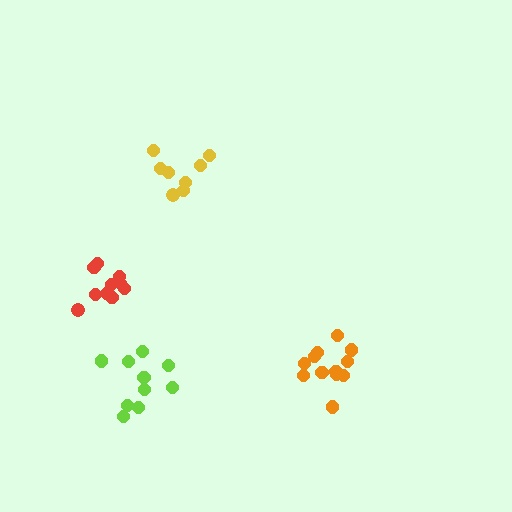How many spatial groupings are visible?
There are 4 spatial groupings.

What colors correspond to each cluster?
The clusters are colored: yellow, red, lime, orange.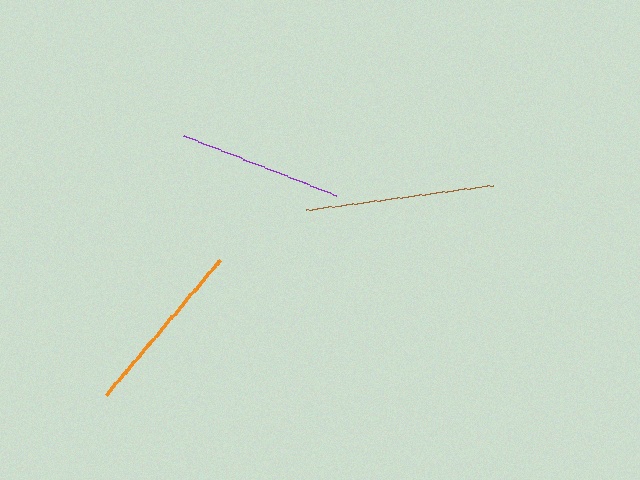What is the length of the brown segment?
The brown segment is approximately 188 pixels long.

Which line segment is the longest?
The brown line is the longest at approximately 188 pixels.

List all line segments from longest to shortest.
From longest to shortest: brown, orange, purple.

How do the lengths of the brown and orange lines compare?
The brown and orange lines are approximately the same length.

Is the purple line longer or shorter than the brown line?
The brown line is longer than the purple line.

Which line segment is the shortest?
The purple line is the shortest at approximately 164 pixels.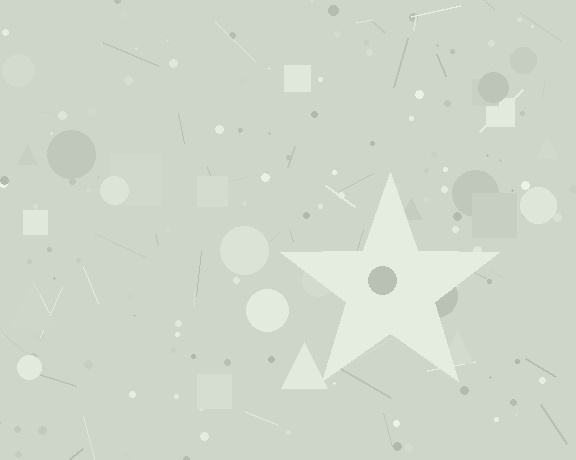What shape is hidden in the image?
A star is hidden in the image.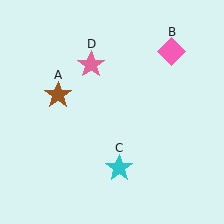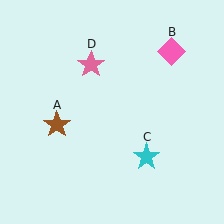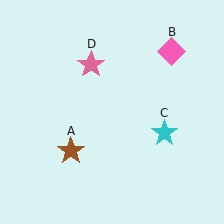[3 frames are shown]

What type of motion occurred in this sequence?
The brown star (object A), cyan star (object C) rotated counterclockwise around the center of the scene.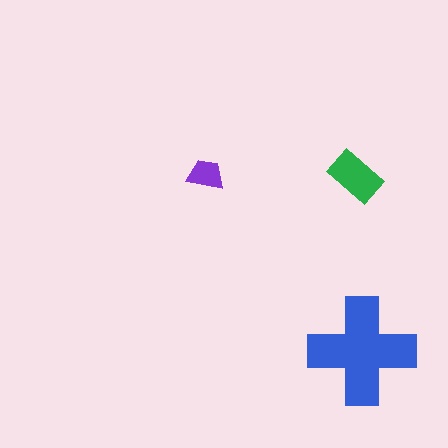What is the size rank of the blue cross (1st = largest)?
1st.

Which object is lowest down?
The blue cross is bottommost.